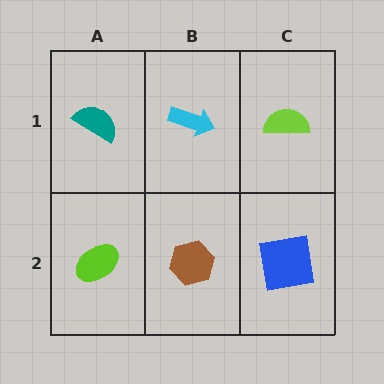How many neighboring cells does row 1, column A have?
2.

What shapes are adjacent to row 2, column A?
A teal semicircle (row 1, column A), a brown hexagon (row 2, column B).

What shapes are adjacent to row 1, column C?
A blue square (row 2, column C), a cyan arrow (row 1, column B).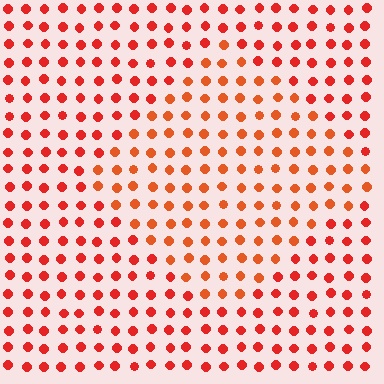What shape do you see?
I see a diamond.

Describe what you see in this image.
The image is filled with small red elements in a uniform arrangement. A diamond-shaped region is visible where the elements are tinted to a slightly different hue, forming a subtle color boundary.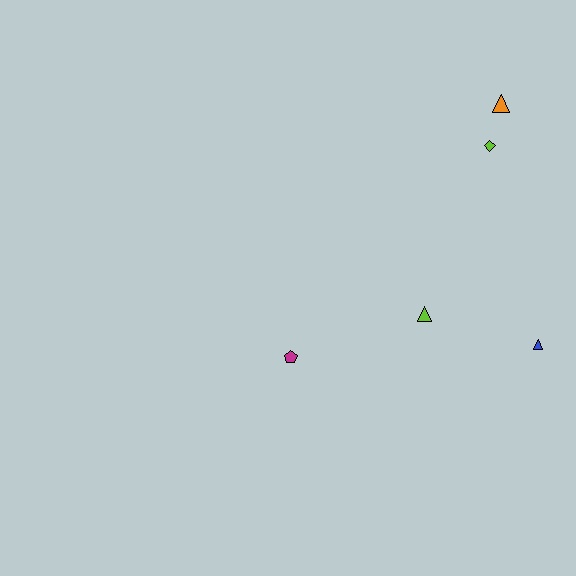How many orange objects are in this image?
There is 1 orange object.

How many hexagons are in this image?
There are no hexagons.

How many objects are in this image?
There are 5 objects.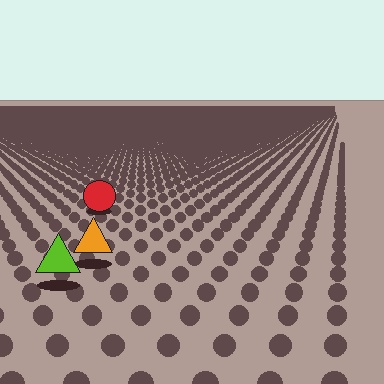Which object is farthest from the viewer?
The red circle is farthest from the viewer. It appears smaller and the ground texture around it is denser.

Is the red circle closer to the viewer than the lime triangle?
No. The lime triangle is closer — you can tell from the texture gradient: the ground texture is coarser near it.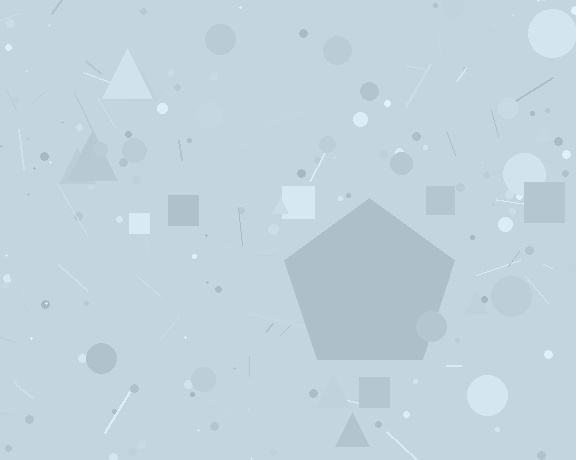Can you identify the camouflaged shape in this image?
The camouflaged shape is a pentagon.